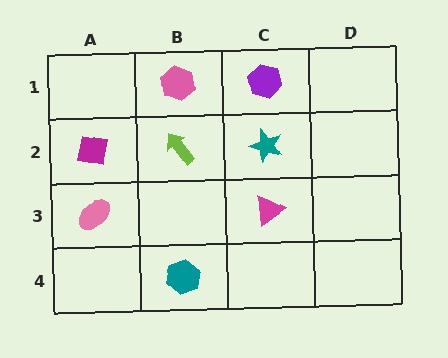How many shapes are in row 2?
3 shapes.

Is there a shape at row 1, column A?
No, that cell is empty.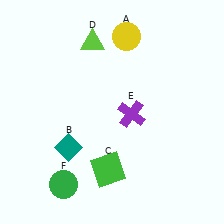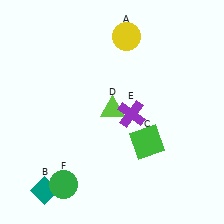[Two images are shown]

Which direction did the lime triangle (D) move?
The lime triangle (D) moved down.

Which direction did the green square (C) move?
The green square (C) moved right.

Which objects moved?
The objects that moved are: the teal diamond (B), the green square (C), the lime triangle (D).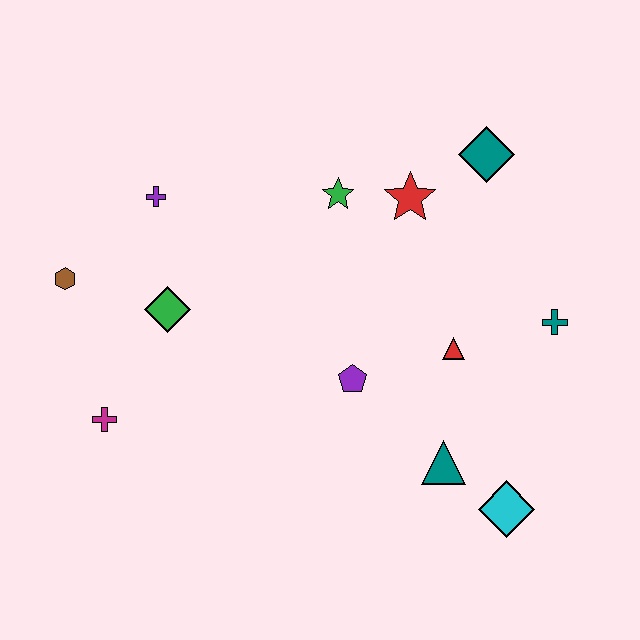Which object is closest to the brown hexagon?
The green diamond is closest to the brown hexagon.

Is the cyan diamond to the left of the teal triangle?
No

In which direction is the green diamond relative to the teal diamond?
The green diamond is to the left of the teal diamond.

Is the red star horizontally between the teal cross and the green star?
Yes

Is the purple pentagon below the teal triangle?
No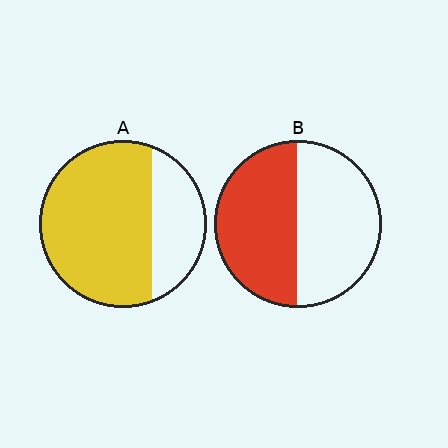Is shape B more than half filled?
Roughly half.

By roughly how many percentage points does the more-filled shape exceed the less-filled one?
By roughly 20 percentage points (A over B).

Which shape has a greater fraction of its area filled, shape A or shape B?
Shape A.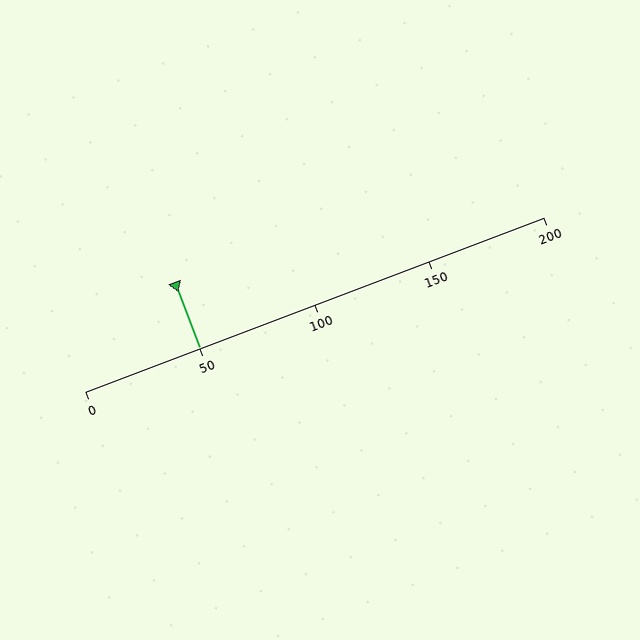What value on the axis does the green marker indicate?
The marker indicates approximately 50.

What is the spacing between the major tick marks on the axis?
The major ticks are spaced 50 apart.